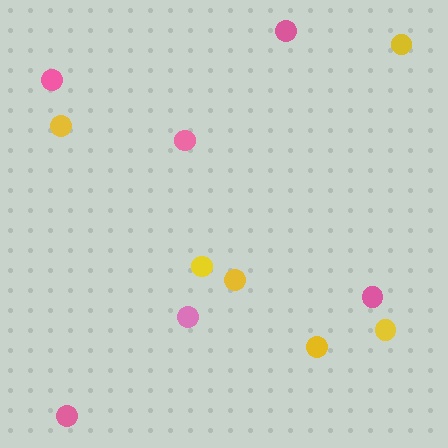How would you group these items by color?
There are 2 groups: one group of pink circles (6) and one group of yellow circles (6).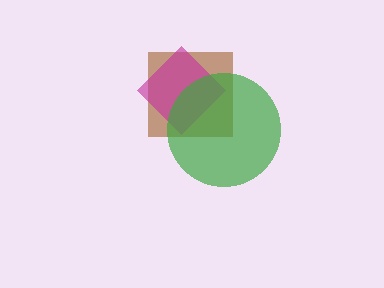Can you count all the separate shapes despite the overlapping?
Yes, there are 3 separate shapes.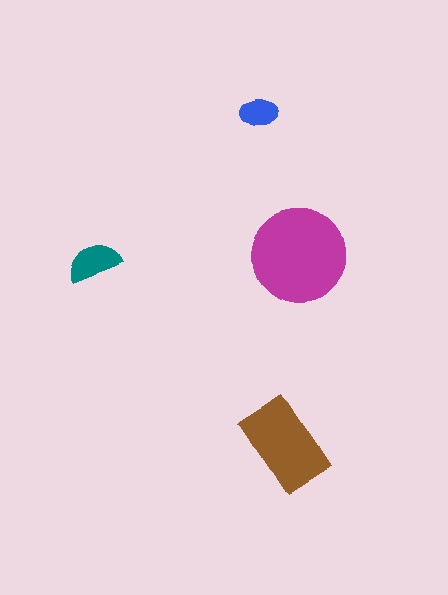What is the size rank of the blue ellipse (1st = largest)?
4th.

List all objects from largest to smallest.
The magenta circle, the brown rectangle, the teal semicircle, the blue ellipse.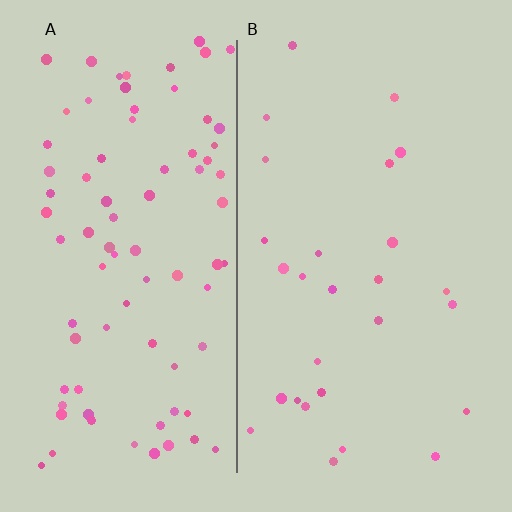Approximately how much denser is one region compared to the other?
Approximately 3.1× — region A over region B.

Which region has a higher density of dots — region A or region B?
A (the left).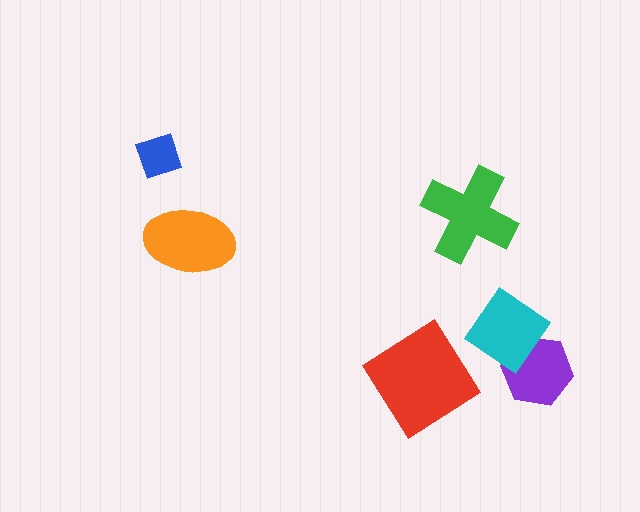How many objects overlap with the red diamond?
0 objects overlap with the red diamond.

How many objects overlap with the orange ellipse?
0 objects overlap with the orange ellipse.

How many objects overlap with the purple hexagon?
1 object overlaps with the purple hexagon.